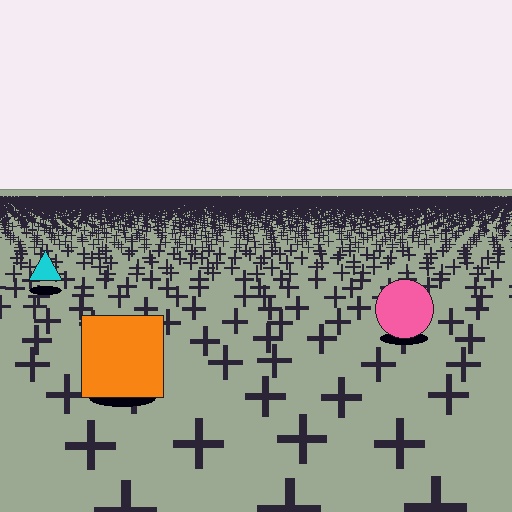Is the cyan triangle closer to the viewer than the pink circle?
No. The pink circle is closer — you can tell from the texture gradient: the ground texture is coarser near it.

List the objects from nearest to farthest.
From nearest to farthest: the orange square, the pink circle, the cyan triangle.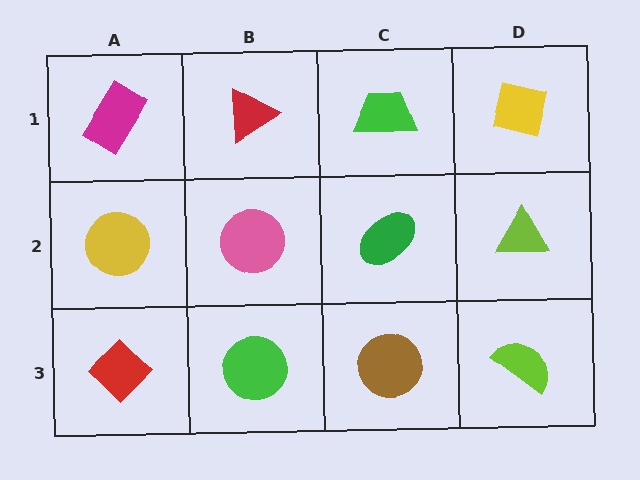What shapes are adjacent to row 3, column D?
A lime triangle (row 2, column D), a brown circle (row 3, column C).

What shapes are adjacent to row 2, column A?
A magenta rectangle (row 1, column A), a red diamond (row 3, column A), a pink circle (row 2, column B).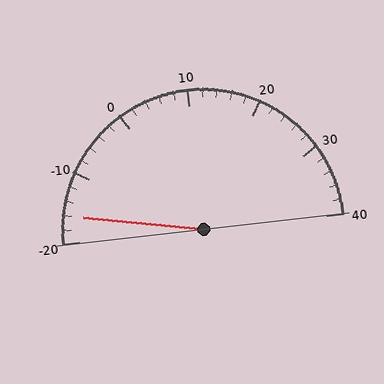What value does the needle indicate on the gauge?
The needle indicates approximately -16.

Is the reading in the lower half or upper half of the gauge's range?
The reading is in the lower half of the range (-20 to 40).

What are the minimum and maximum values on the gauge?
The gauge ranges from -20 to 40.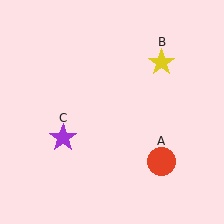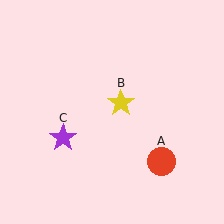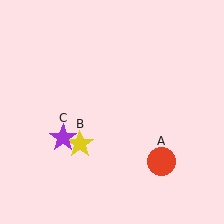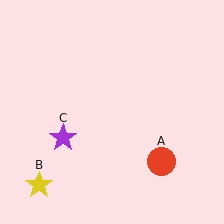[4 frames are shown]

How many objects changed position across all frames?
1 object changed position: yellow star (object B).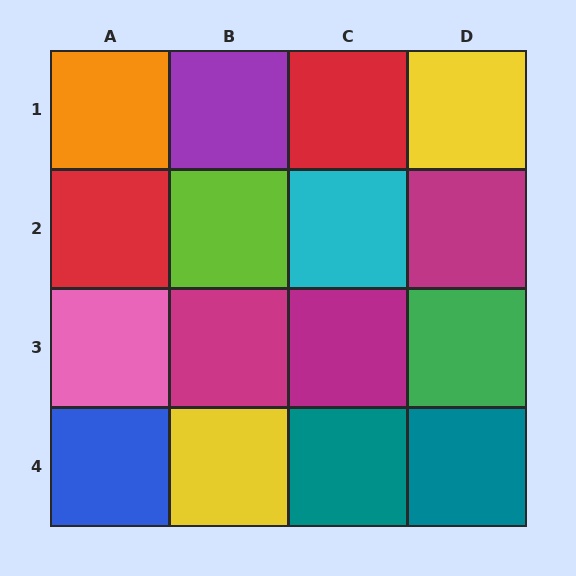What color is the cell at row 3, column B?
Magenta.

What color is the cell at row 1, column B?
Purple.